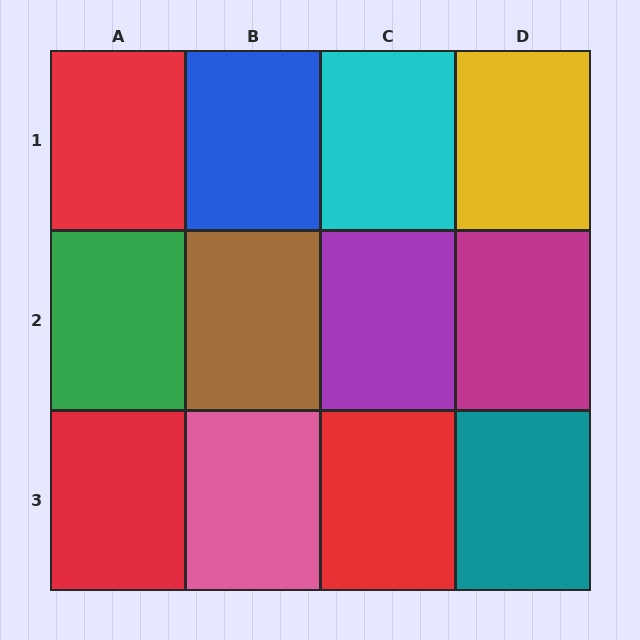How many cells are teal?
1 cell is teal.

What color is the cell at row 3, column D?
Teal.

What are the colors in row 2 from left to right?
Green, brown, purple, magenta.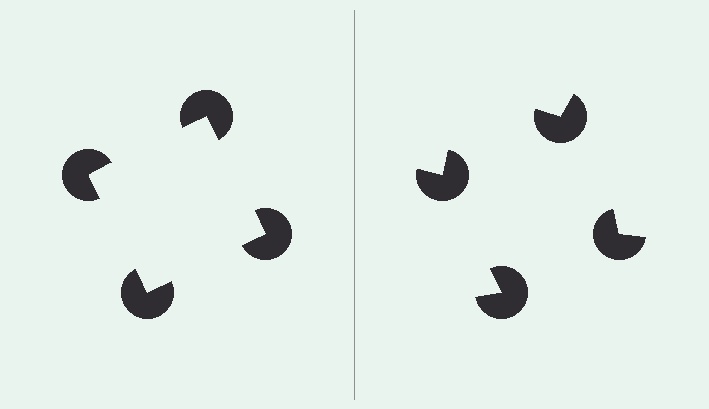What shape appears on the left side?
An illusory square.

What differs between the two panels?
The pac-man discs are positioned identically on both sides; only the wedge orientations differ. On the left they align to a square; on the right they are misaligned.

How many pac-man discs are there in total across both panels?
8 — 4 on each side.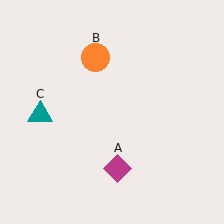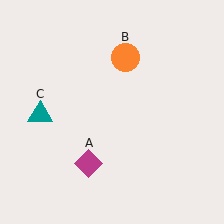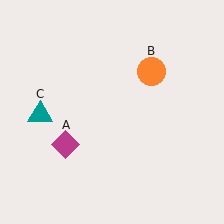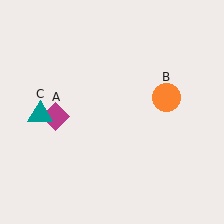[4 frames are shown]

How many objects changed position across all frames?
2 objects changed position: magenta diamond (object A), orange circle (object B).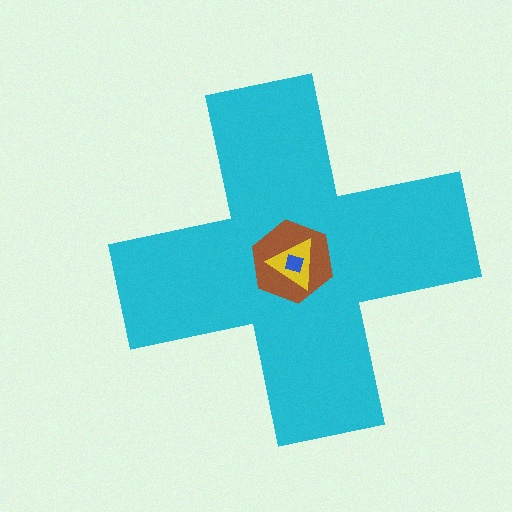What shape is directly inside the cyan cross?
The brown hexagon.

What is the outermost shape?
The cyan cross.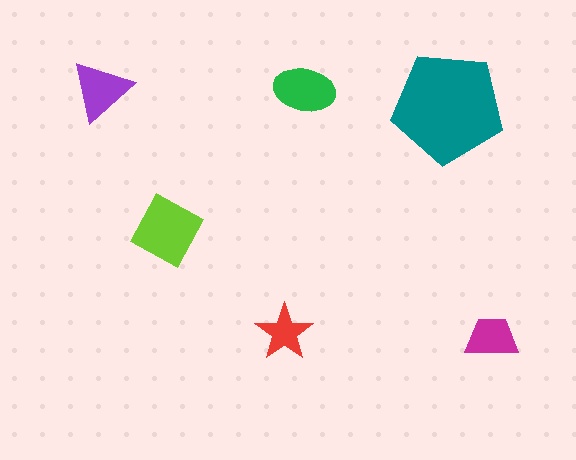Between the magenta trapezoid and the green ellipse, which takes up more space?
The green ellipse.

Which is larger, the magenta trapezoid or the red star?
The magenta trapezoid.